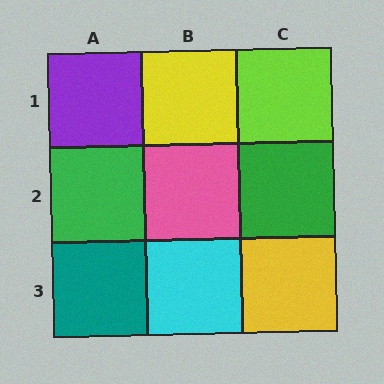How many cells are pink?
1 cell is pink.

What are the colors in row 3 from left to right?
Teal, cyan, yellow.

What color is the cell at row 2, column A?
Green.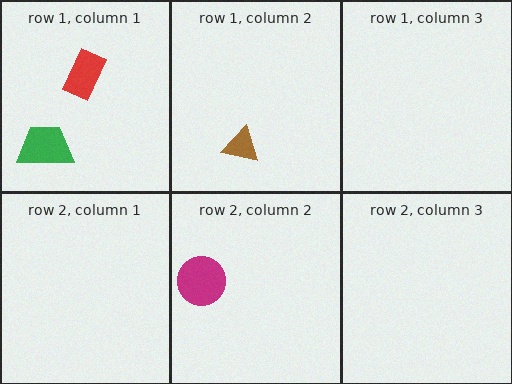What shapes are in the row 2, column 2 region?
The magenta circle.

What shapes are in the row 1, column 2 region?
The brown triangle.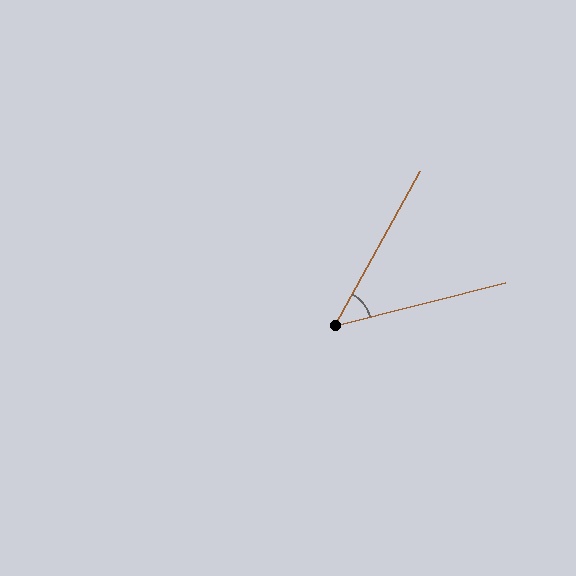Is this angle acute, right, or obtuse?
It is acute.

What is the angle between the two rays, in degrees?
Approximately 47 degrees.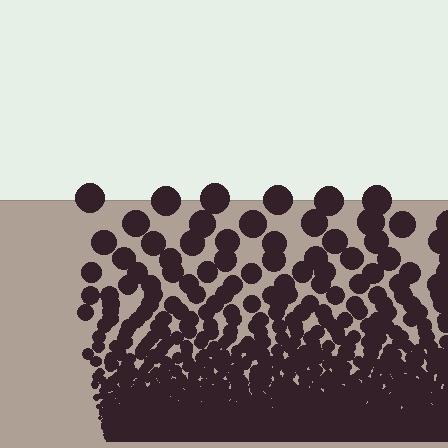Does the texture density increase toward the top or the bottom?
Density increases toward the bottom.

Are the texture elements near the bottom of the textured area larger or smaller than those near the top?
Smaller. The gradient is inverted — elements near the bottom are smaller and denser.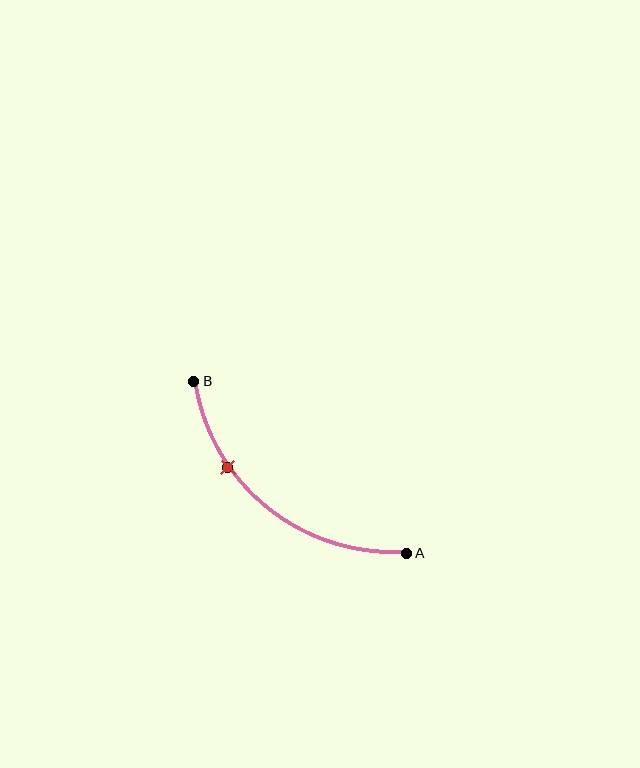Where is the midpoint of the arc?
The arc midpoint is the point on the curve farthest from the straight line joining A and B. It sits below and to the left of that line.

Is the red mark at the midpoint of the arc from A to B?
No. The red mark lies on the arc but is closer to endpoint B. The arc midpoint would be at the point on the curve equidistant along the arc from both A and B.